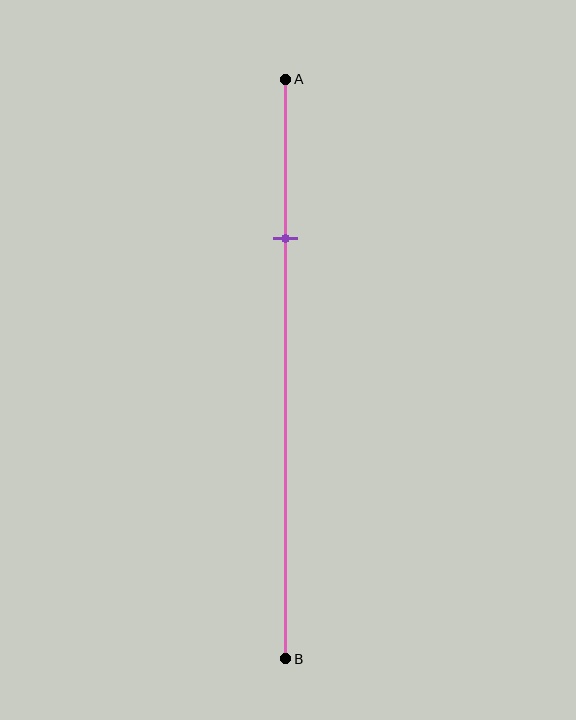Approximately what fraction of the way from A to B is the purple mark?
The purple mark is approximately 30% of the way from A to B.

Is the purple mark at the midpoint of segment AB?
No, the mark is at about 30% from A, not at the 50% midpoint.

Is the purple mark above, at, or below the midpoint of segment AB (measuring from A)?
The purple mark is above the midpoint of segment AB.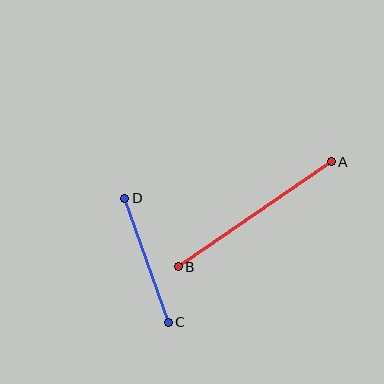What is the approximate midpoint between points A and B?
The midpoint is at approximately (255, 214) pixels.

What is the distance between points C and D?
The distance is approximately 132 pixels.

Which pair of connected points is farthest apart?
Points A and B are farthest apart.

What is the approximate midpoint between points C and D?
The midpoint is at approximately (147, 260) pixels.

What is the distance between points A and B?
The distance is approximately 185 pixels.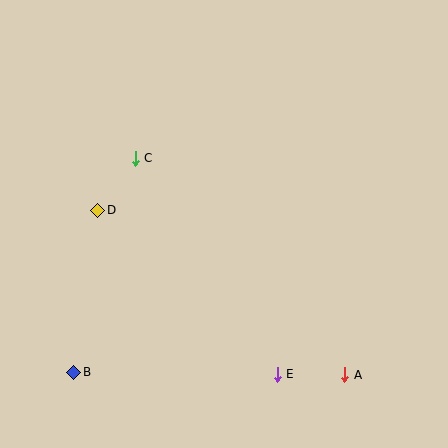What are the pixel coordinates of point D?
Point D is at (98, 210).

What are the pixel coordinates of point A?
Point A is at (345, 375).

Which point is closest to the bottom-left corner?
Point B is closest to the bottom-left corner.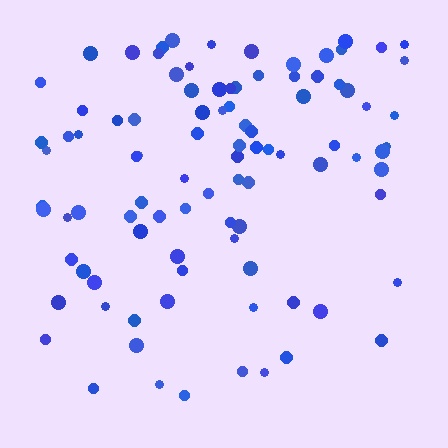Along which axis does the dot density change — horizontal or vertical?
Vertical.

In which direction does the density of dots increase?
From bottom to top, with the top side densest.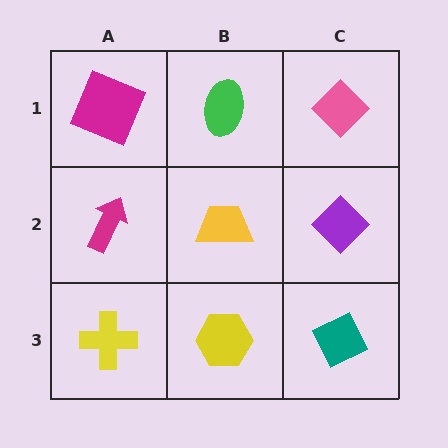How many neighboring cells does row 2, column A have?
3.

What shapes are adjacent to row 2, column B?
A green ellipse (row 1, column B), a yellow hexagon (row 3, column B), a magenta arrow (row 2, column A), a purple diamond (row 2, column C).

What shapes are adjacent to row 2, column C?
A pink diamond (row 1, column C), a teal diamond (row 3, column C), a yellow trapezoid (row 2, column B).